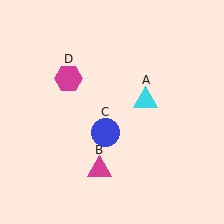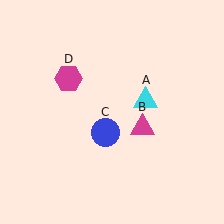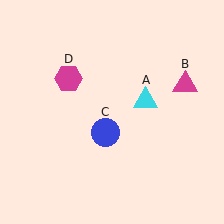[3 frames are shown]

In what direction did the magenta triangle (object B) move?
The magenta triangle (object B) moved up and to the right.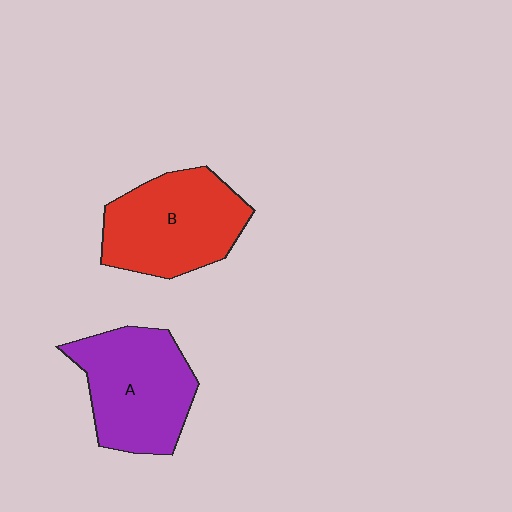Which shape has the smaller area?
Shape A (purple).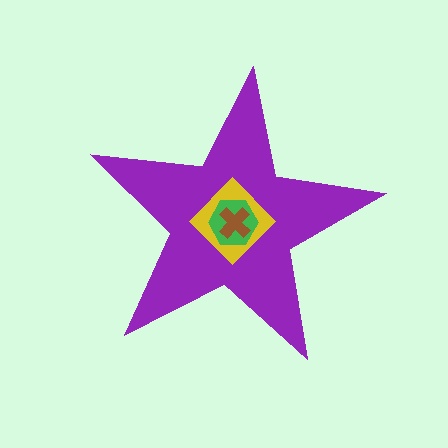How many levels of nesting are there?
4.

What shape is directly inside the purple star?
The yellow diamond.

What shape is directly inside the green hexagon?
The brown cross.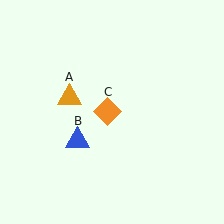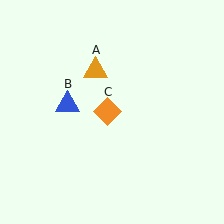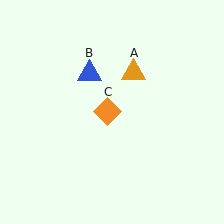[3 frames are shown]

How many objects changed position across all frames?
2 objects changed position: orange triangle (object A), blue triangle (object B).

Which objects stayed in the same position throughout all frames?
Orange diamond (object C) remained stationary.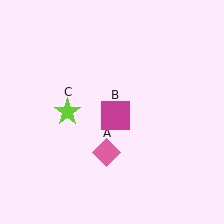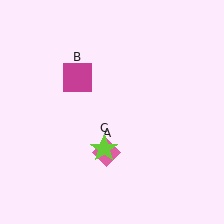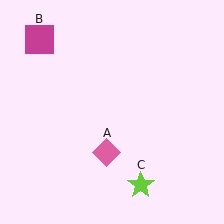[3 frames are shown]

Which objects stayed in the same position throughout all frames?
Pink diamond (object A) remained stationary.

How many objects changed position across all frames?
2 objects changed position: magenta square (object B), lime star (object C).